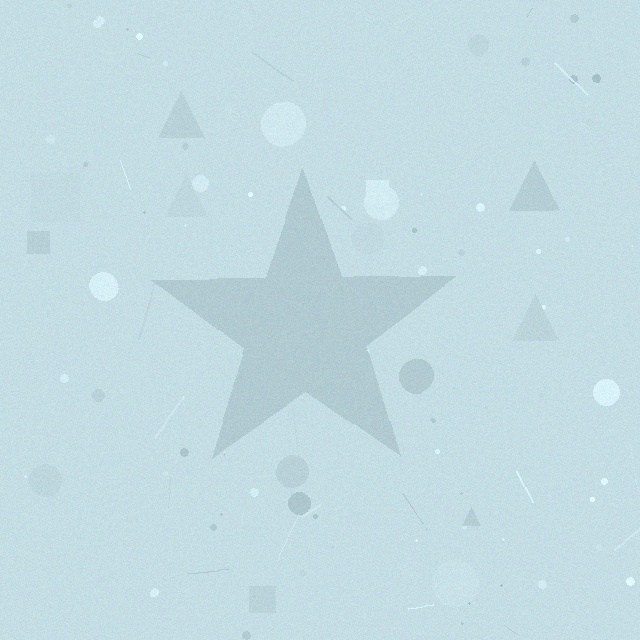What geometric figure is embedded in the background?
A star is embedded in the background.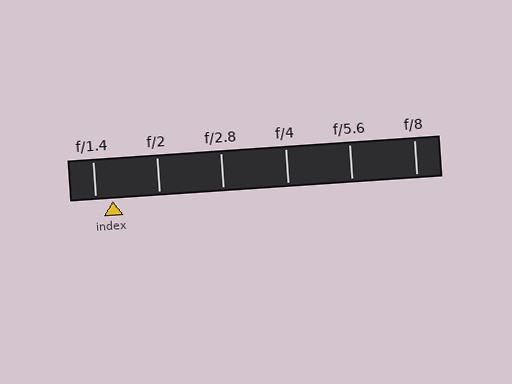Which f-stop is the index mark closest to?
The index mark is closest to f/1.4.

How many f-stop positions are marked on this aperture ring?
There are 6 f-stop positions marked.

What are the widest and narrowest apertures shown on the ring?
The widest aperture shown is f/1.4 and the narrowest is f/8.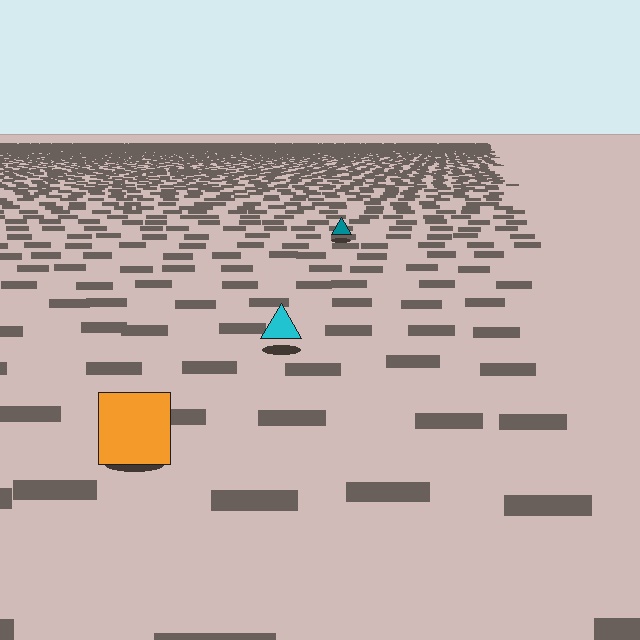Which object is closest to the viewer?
The orange square is closest. The texture marks near it are larger and more spread out.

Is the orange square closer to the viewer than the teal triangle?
Yes. The orange square is closer — you can tell from the texture gradient: the ground texture is coarser near it.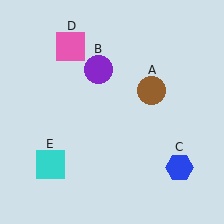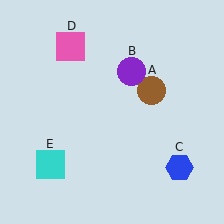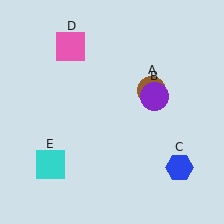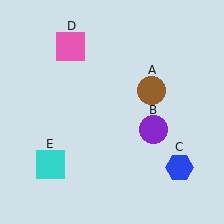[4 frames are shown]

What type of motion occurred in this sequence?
The purple circle (object B) rotated clockwise around the center of the scene.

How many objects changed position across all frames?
1 object changed position: purple circle (object B).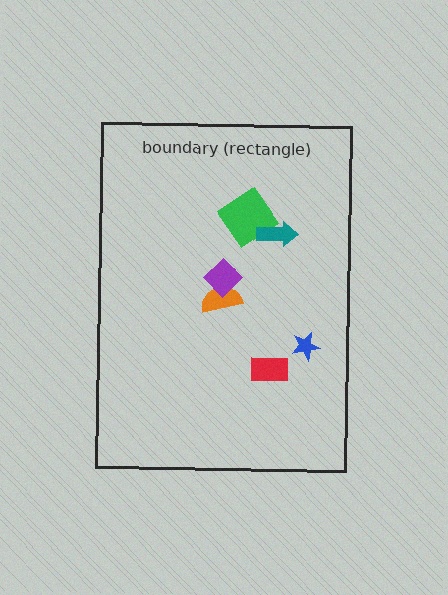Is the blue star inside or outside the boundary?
Inside.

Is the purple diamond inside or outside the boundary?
Inside.